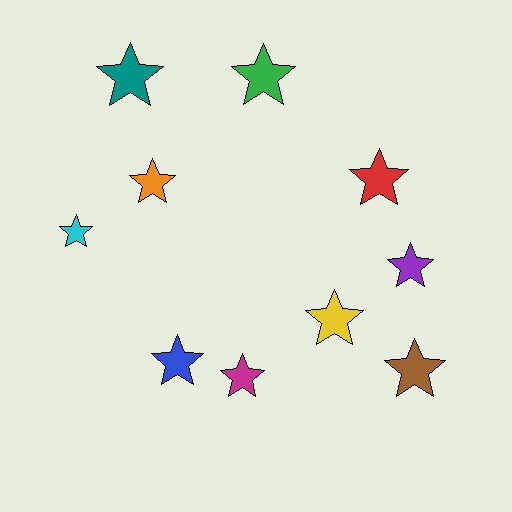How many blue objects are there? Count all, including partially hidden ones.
There is 1 blue object.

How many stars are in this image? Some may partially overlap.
There are 10 stars.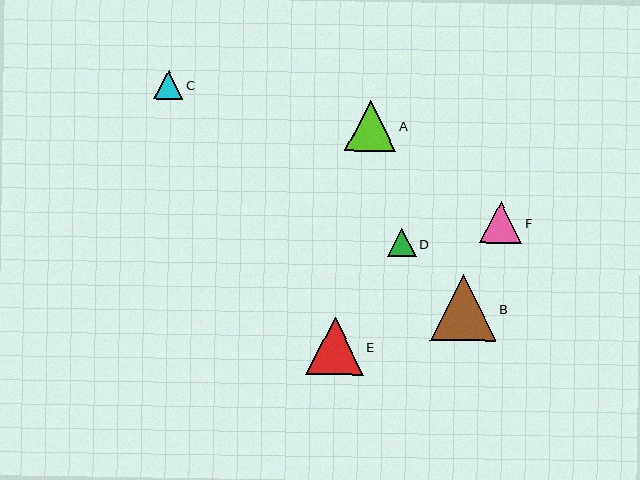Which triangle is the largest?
Triangle B is the largest with a size of approximately 66 pixels.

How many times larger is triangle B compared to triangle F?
Triangle B is approximately 1.5 times the size of triangle F.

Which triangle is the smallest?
Triangle D is the smallest with a size of approximately 29 pixels.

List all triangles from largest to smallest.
From largest to smallest: B, E, A, F, C, D.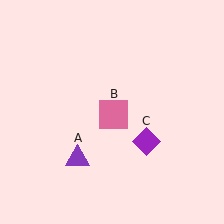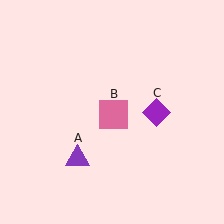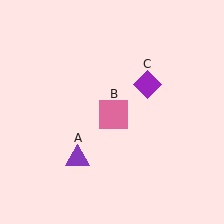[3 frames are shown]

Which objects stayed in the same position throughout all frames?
Purple triangle (object A) and pink square (object B) remained stationary.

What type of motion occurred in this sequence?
The purple diamond (object C) rotated counterclockwise around the center of the scene.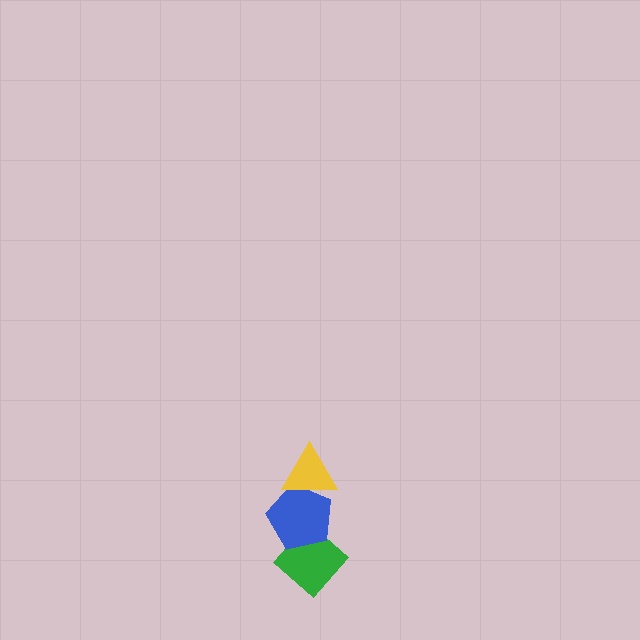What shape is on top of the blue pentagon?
The yellow triangle is on top of the blue pentagon.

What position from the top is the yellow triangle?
The yellow triangle is 1st from the top.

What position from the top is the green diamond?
The green diamond is 3rd from the top.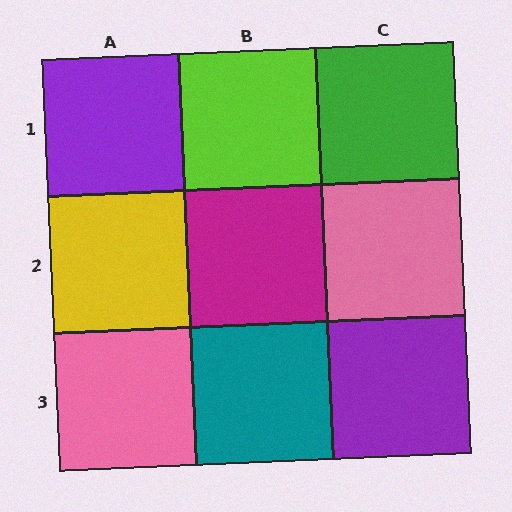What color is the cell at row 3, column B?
Teal.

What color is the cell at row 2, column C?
Pink.